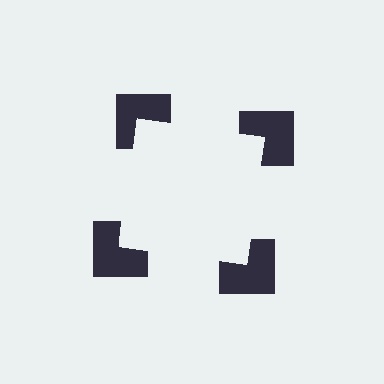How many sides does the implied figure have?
4 sides.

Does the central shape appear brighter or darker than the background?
It typically appears slightly brighter than the background, even though no actual brightness change is drawn.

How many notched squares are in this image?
There are 4 — one at each vertex of the illusory square.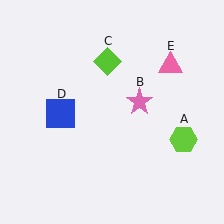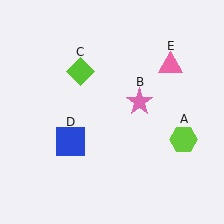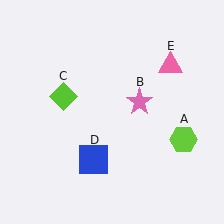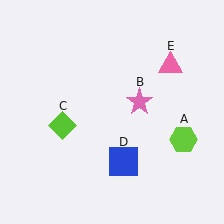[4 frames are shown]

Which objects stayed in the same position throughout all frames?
Lime hexagon (object A) and pink star (object B) and pink triangle (object E) remained stationary.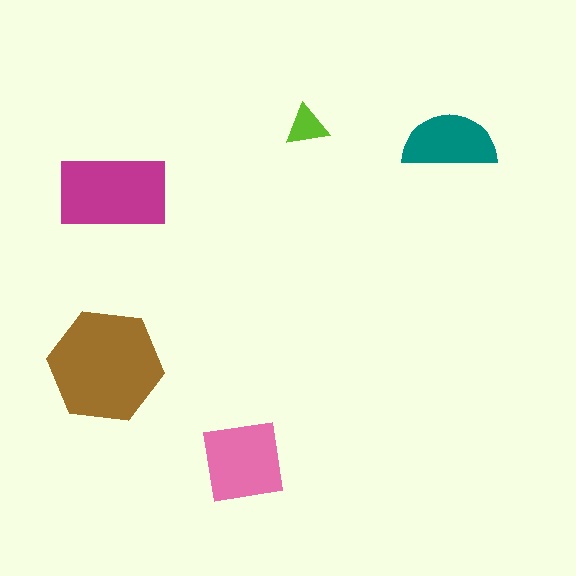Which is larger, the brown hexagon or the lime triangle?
The brown hexagon.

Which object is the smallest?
The lime triangle.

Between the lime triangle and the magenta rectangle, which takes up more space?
The magenta rectangle.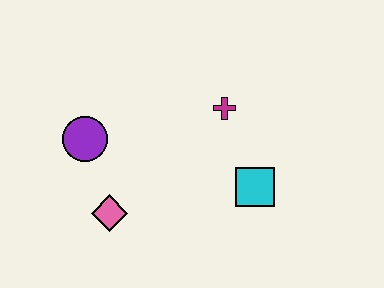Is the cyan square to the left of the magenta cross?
No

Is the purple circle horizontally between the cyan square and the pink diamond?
No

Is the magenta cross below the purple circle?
No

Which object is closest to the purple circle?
The pink diamond is closest to the purple circle.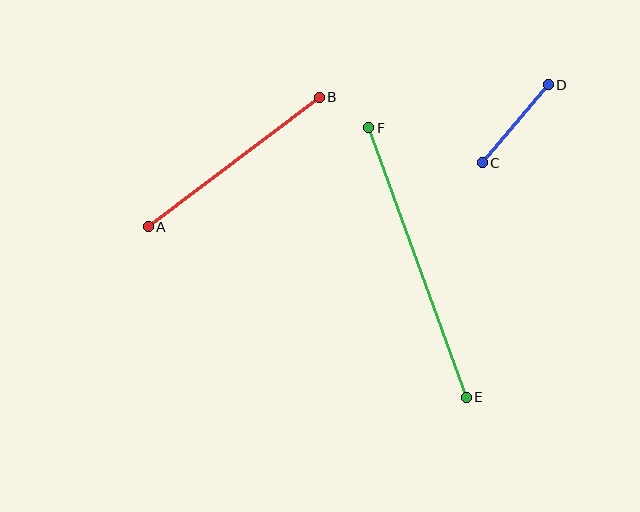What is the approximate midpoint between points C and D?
The midpoint is at approximately (515, 124) pixels.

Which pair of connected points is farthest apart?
Points E and F are farthest apart.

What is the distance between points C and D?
The distance is approximately 102 pixels.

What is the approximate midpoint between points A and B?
The midpoint is at approximately (234, 162) pixels.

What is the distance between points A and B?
The distance is approximately 215 pixels.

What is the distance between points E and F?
The distance is approximately 286 pixels.